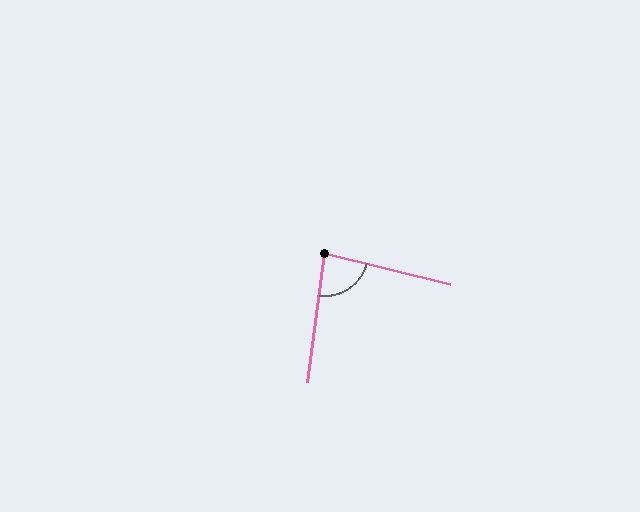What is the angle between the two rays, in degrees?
Approximately 84 degrees.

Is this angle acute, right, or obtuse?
It is acute.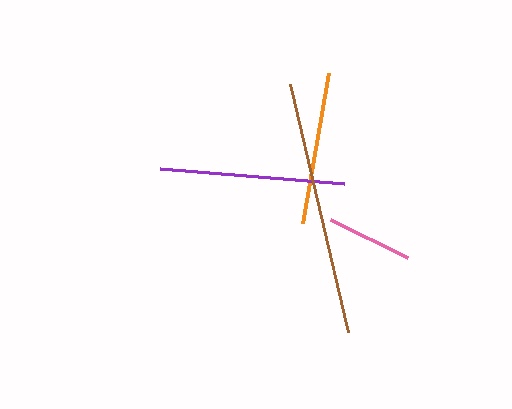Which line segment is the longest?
The brown line is the longest at approximately 255 pixels.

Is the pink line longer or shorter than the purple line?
The purple line is longer than the pink line.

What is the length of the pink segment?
The pink segment is approximately 86 pixels long.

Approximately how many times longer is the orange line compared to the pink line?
The orange line is approximately 1.8 times the length of the pink line.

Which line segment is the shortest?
The pink line is the shortest at approximately 86 pixels.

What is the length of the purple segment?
The purple segment is approximately 185 pixels long.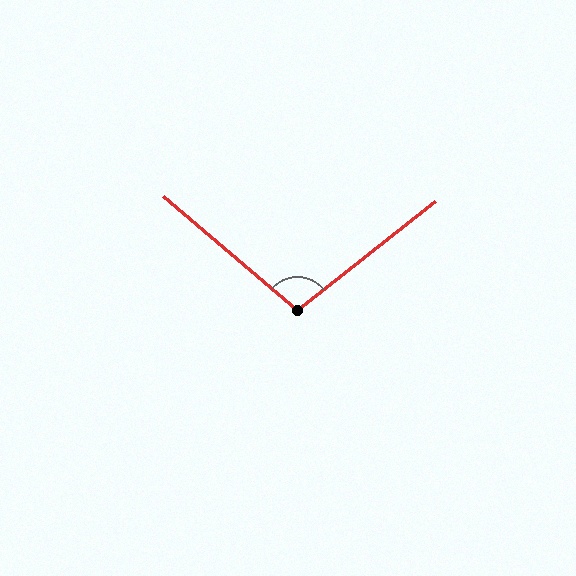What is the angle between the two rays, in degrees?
Approximately 101 degrees.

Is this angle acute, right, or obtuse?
It is obtuse.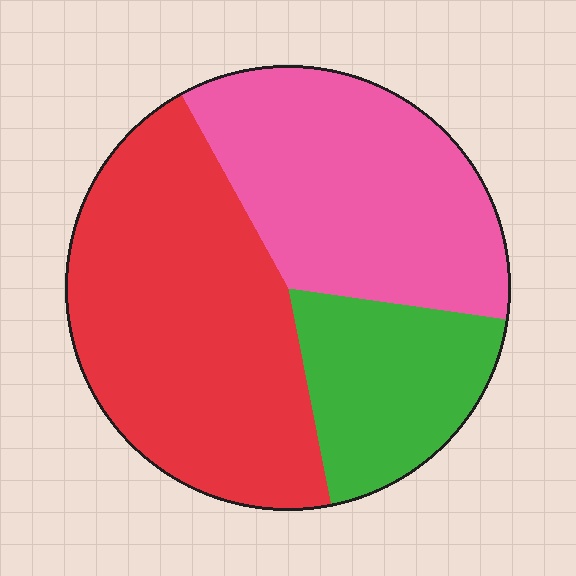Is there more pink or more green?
Pink.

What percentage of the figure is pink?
Pink takes up between a third and a half of the figure.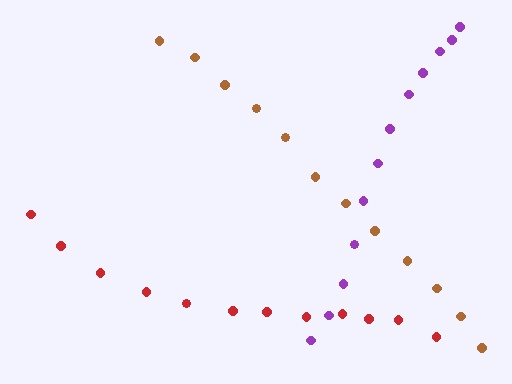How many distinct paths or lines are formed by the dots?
There are 3 distinct paths.